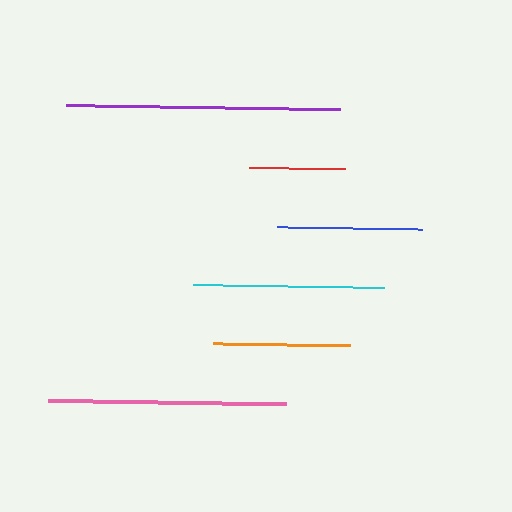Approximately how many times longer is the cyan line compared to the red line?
The cyan line is approximately 2.0 times the length of the red line.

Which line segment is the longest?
The purple line is the longest at approximately 274 pixels.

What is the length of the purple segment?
The purple segment is approximately 274 pixels long.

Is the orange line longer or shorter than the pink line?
The pink line is longer than the orange line.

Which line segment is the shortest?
The red line is the shortest at approximately 96 pixels.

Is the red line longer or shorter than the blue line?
The blue line is longer than the red line.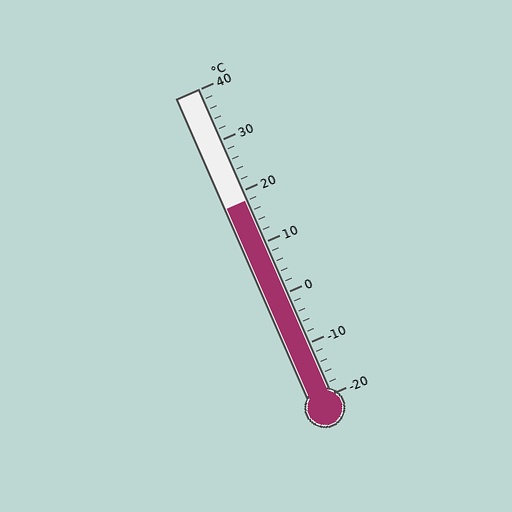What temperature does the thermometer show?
The thermometer shows approximately 18°C.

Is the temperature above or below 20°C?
The temperature is below 20°C.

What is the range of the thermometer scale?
The thermometer scale ranges from -20°C to 40°C.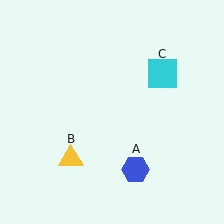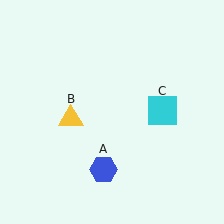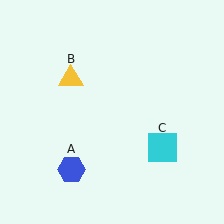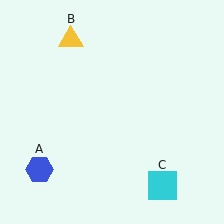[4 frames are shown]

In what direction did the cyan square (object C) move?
The cyan square (object C) moved down.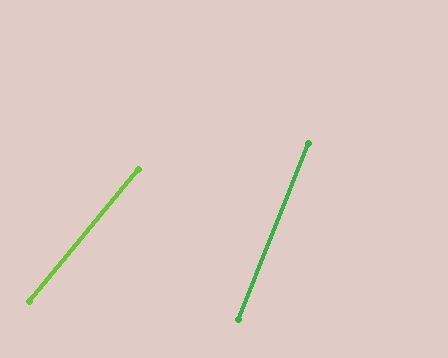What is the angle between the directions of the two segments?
Approximately 18 degrees.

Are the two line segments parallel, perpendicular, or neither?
Neither parallel nor perpendicular — they differ by about 18°.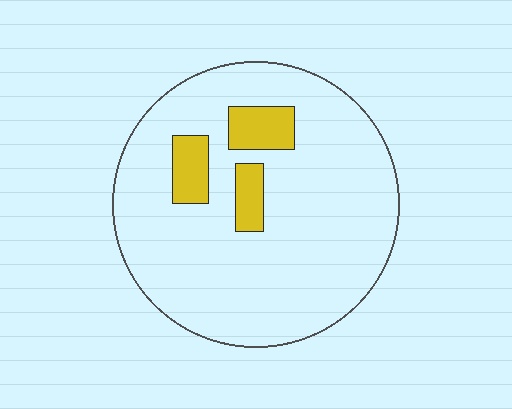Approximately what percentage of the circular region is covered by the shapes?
Approximately 10%.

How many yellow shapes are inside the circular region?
3.